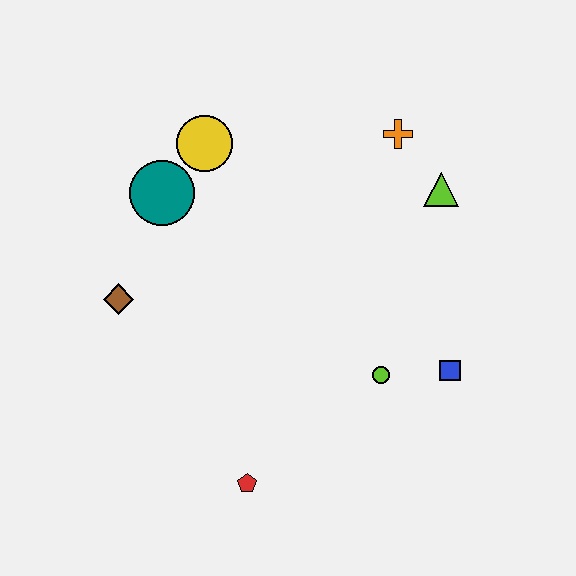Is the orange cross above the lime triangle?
Yes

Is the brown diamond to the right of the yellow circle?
No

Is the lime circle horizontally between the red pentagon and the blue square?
Yes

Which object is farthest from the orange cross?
The red pentagon is farthest from the orange cross.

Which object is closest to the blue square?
The lime circle is closest to the blue square.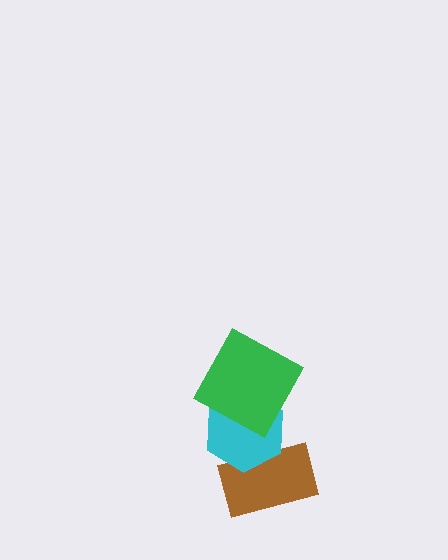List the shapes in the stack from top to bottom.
From top to bottom: the green square, the cyan hexagon, the brown rectangle.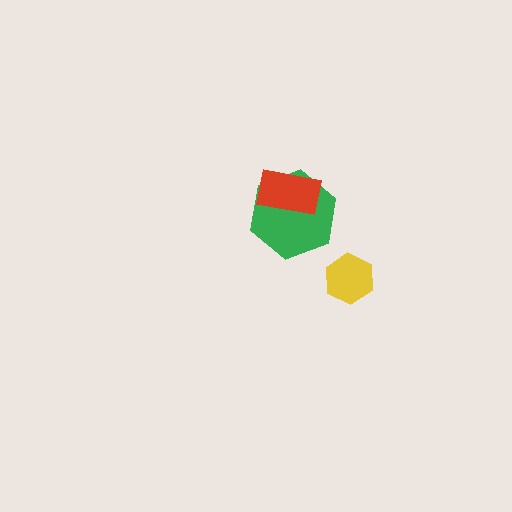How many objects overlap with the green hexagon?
1 object overlaps with the green hexagon.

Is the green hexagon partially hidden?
Yes, it is partially covered by another shape.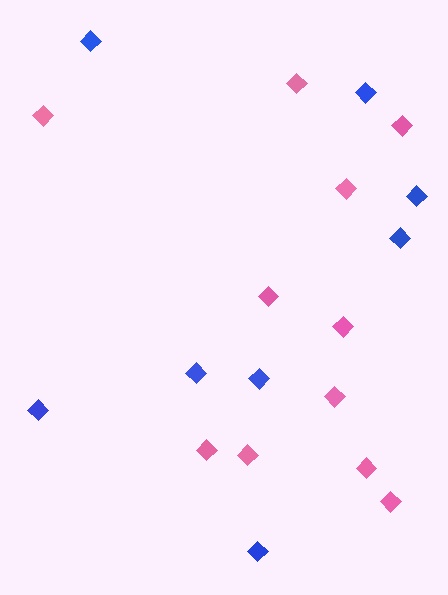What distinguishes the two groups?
There are 2 groups: one group of blue diamonds (8) and one group of pink diamonds (11).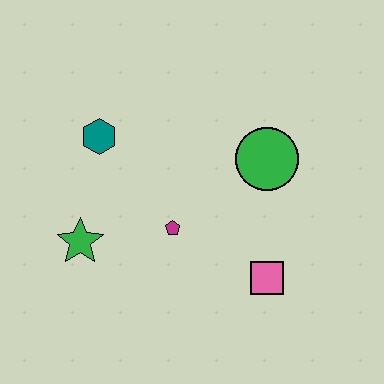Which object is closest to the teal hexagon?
The green star is closest to the teal hexagon.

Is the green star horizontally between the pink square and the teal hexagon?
No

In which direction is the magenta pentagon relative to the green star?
The magenta pentagon is to the right of the green star.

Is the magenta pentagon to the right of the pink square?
No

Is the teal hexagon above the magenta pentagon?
Yes